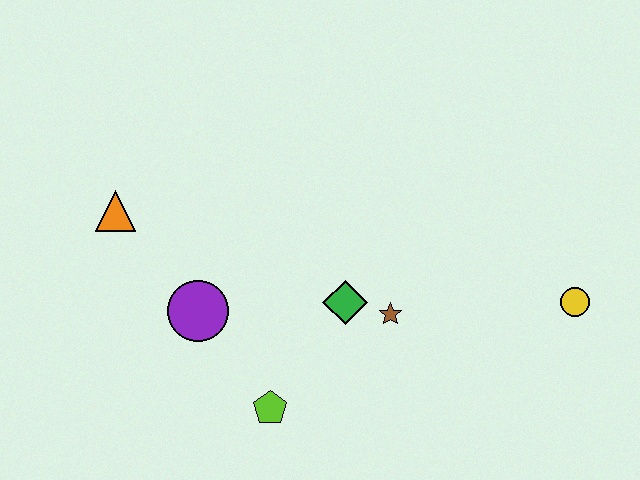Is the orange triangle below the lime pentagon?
No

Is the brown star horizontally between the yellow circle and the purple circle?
Yes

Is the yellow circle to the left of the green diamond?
No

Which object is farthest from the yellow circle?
The orange triangle is farthest from the yellow circle.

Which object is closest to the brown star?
The green diamond is closest to the brown star.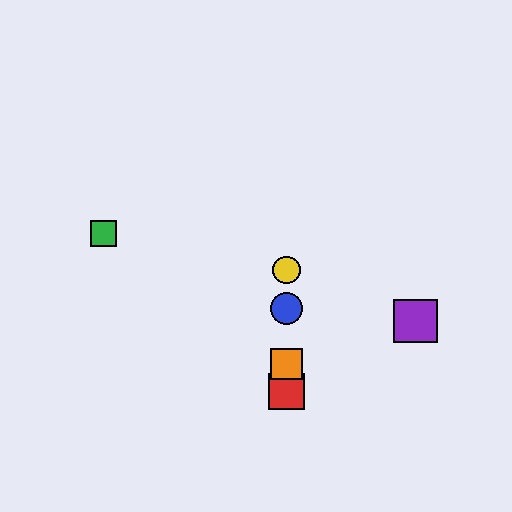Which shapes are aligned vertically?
The red square, the blue circle, the yellow circle, the orange square are aligned vertically.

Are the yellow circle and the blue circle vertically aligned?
Yes, both are at x≈286.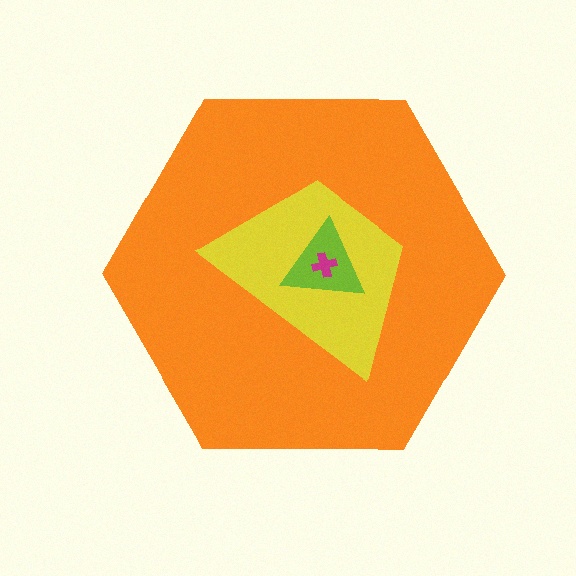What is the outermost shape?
The orange hexagon.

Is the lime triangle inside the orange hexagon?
Yes.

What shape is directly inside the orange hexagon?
The yellow trapezoid.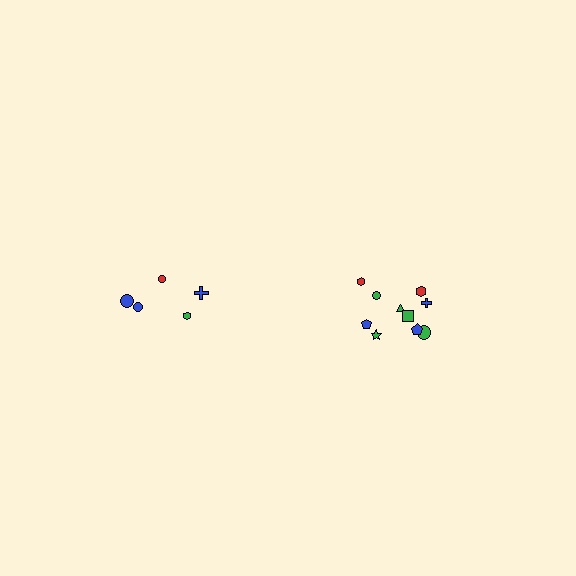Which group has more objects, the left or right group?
The right group.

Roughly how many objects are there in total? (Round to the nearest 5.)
Roughly 15 objects in total.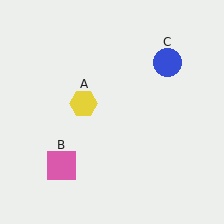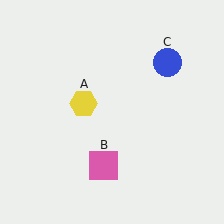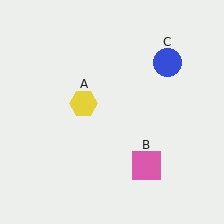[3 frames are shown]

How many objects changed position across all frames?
1 object changed position: pink square (object B).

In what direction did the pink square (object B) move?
The pink square (object B) moved right.